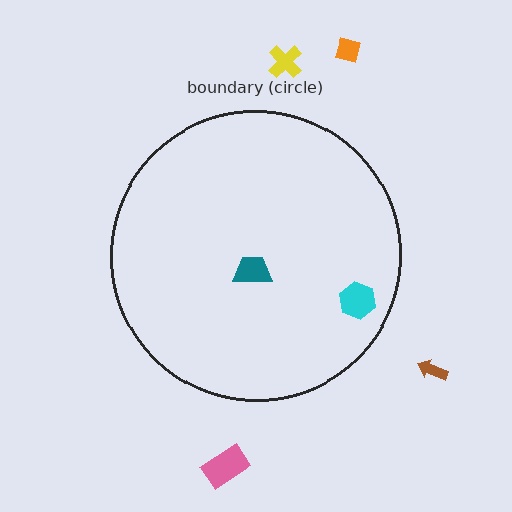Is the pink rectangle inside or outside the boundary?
Outside.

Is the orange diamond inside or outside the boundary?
Outside.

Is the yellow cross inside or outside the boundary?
Outside.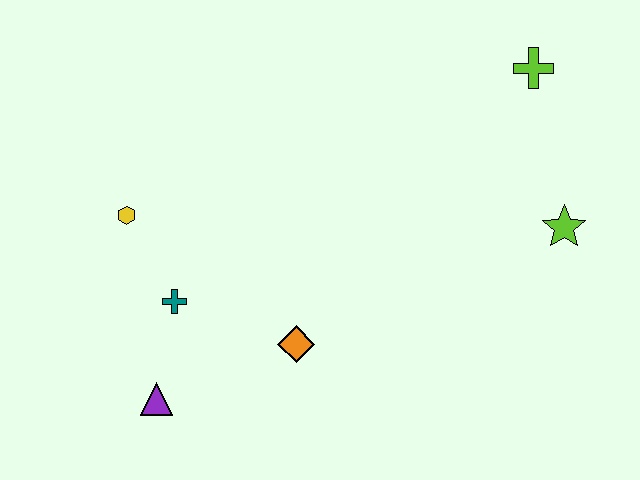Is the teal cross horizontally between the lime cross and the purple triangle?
Yes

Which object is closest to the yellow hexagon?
The teal cross is closest to the yellow hexagon.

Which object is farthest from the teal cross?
The lime cross is farthest from the teal cross.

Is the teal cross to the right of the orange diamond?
No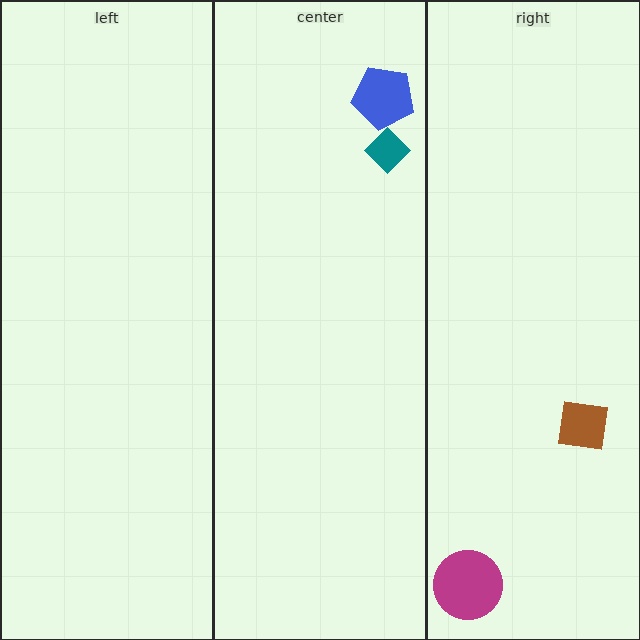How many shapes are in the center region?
2.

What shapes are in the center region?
The blue pentagon, the teal diamond.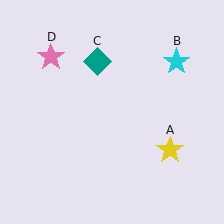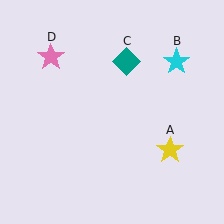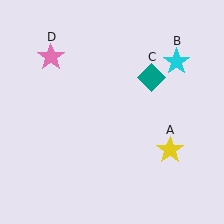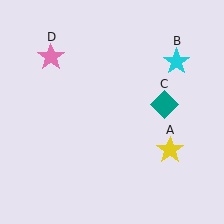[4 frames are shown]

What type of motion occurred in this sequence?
The teal diamond (object C) rotated clockwise around the center of the scene.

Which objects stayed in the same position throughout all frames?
Yellow star (object A) and cyan star (object B) and pink star (object D) remained stationary.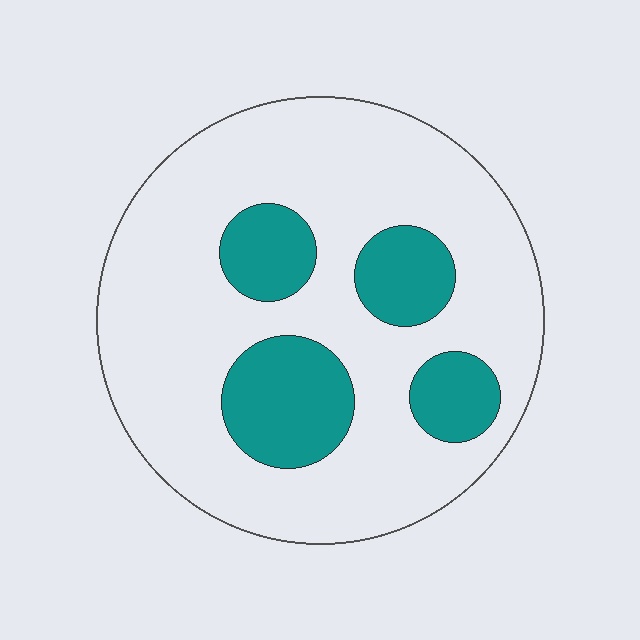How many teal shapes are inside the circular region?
4.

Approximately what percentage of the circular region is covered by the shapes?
Approximately 25%.